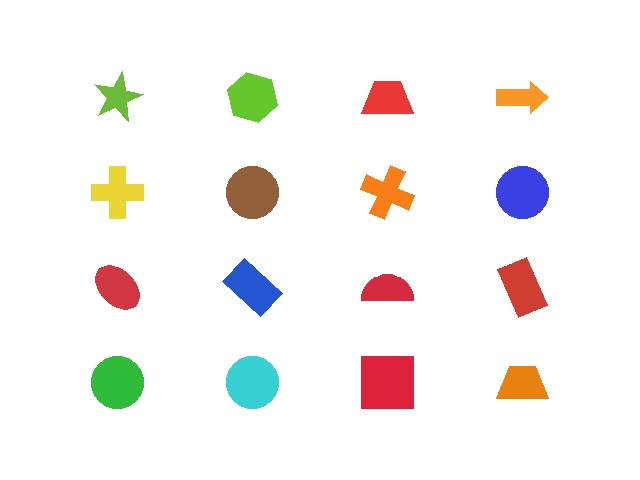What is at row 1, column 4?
An orange arrow.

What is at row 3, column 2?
A blue rectangle.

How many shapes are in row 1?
4 shapes.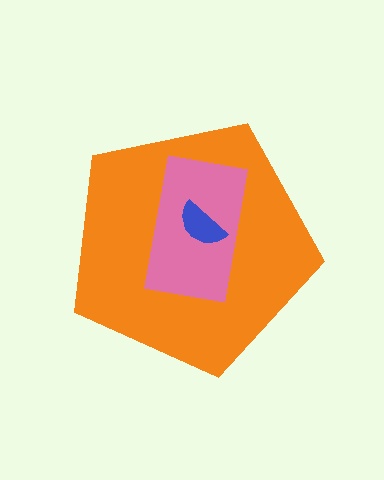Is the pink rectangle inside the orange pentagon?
Yes.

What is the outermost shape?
The orange pentagon.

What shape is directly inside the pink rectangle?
The blue semicircle.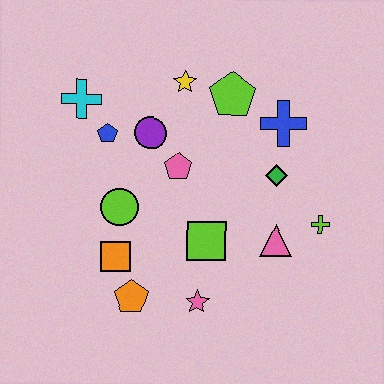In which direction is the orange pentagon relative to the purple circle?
The orange pentagon is below the purple circle.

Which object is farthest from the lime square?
The cyan cross is farthest from the lime square.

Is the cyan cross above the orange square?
Yes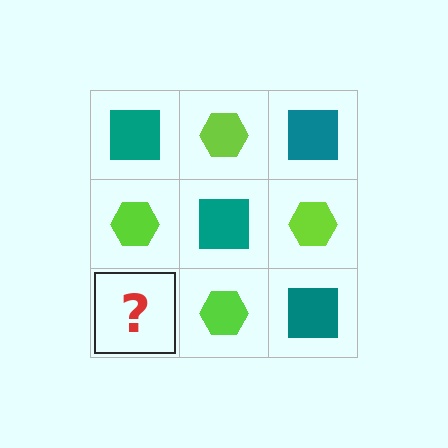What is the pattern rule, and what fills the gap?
The rule is that it alternates teal square and lime hexagon in a checkerboard pattern. The gap should be filled with a teal square.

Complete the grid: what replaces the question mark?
The question mark should be replaced with a teal square.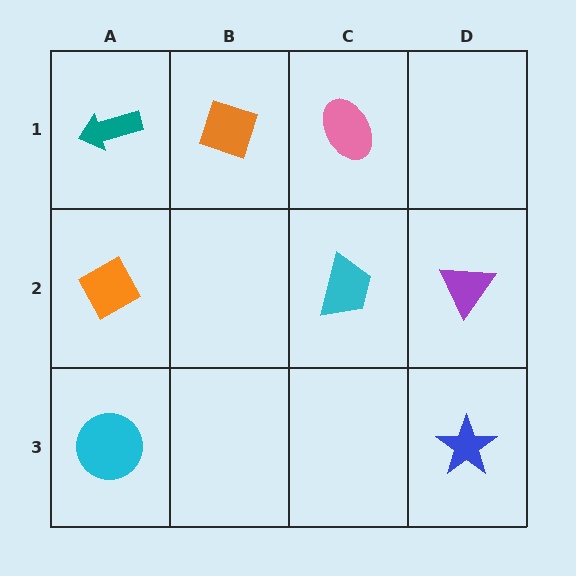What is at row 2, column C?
A cyan trapezoid.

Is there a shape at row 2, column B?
No, that cell is empty.